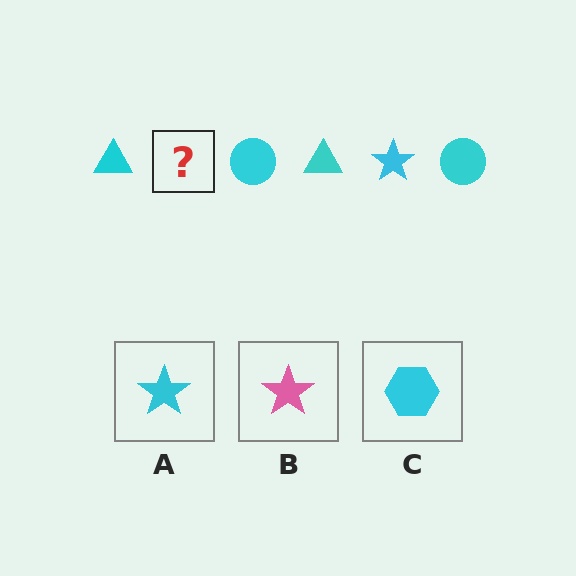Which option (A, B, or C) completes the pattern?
A.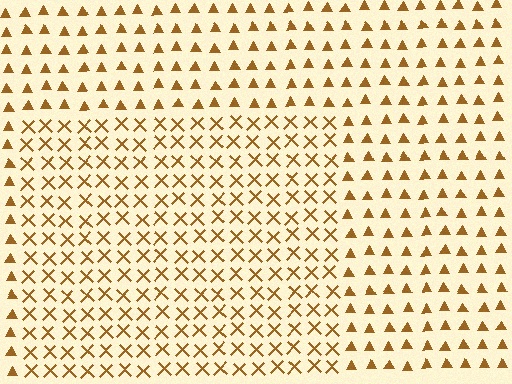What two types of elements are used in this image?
The image uses X marks inside the rectangle region and triangles outside it.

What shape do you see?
I see a rectangle.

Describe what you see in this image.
The image is filled with small brown elements arranged in a uniform grid. A rectangle-shaped region contains X marks, while the surrounding area contains triangles. The boundary is defined purely by the change in element shape.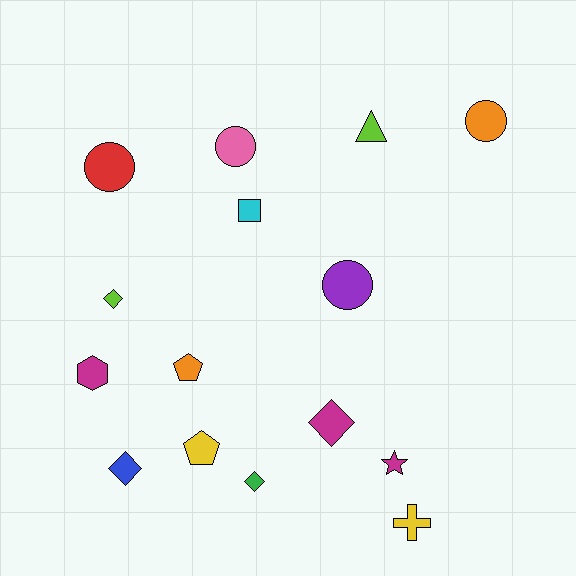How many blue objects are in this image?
There is 1 blue object.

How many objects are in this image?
There are 15 objects.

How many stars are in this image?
There is 1 star.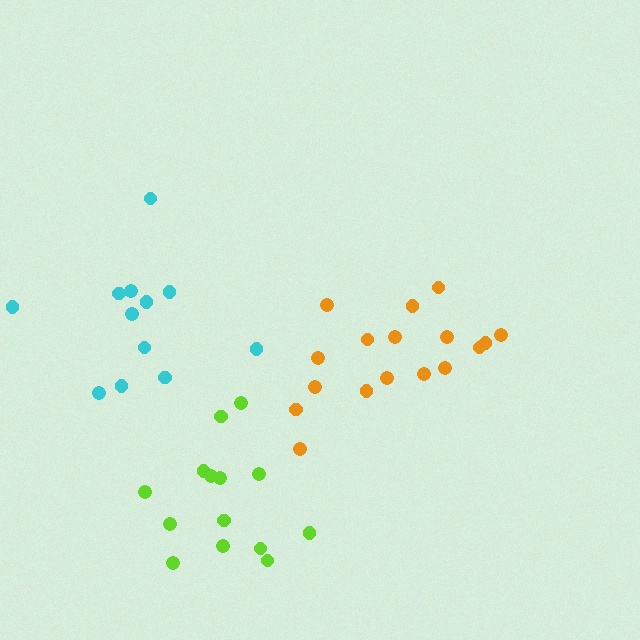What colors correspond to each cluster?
The clusters are colored: orange, cyan, lime.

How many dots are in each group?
Group 1: 17 dots, Group 2: 12 dots, Group 3: 14 dots (43 total).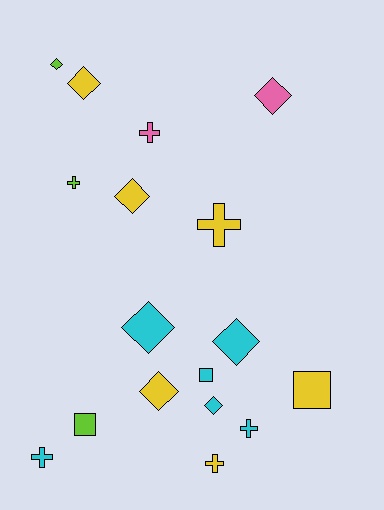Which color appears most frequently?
Yellow, with 6 objects.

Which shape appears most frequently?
Diamond, with 8 objects.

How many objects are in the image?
There are 17 objects.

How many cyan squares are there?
There is 1 cyan square.